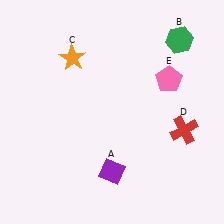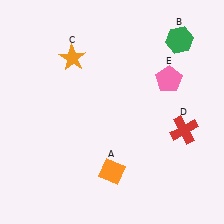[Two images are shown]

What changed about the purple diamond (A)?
In Image 1, A is purple. In Image 2, it changed to orange.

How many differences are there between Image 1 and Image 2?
There is 1 difference between the two images.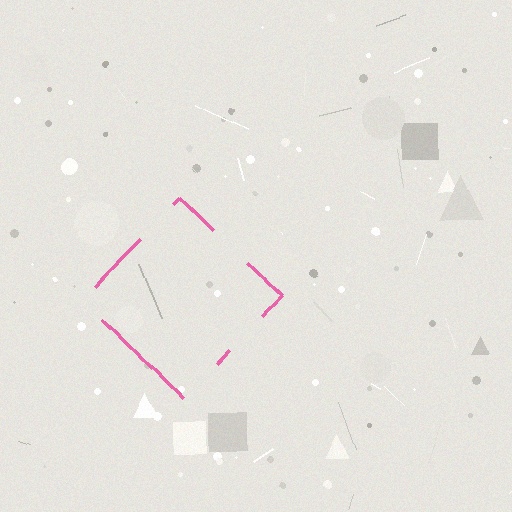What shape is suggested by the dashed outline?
The dashed outline suggests a diamond.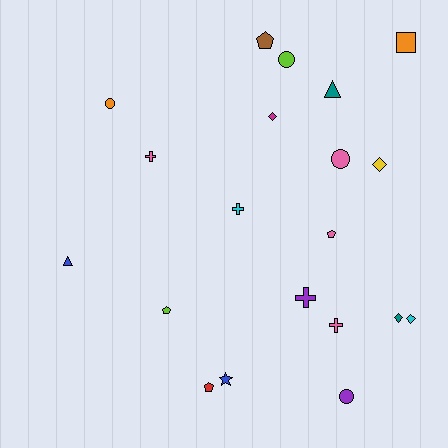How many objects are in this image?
There are 20 objects.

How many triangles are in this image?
There are 2 triangles.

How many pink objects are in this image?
There are 4 pink objects.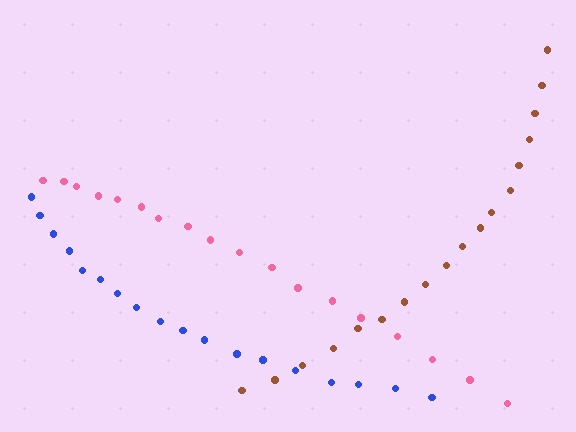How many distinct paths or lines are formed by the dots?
There are 3 distinct paths.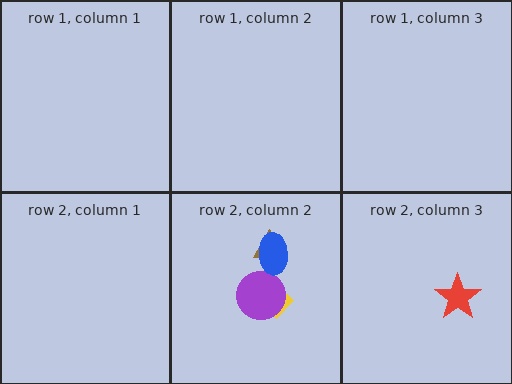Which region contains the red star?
The row 2, column 3 region.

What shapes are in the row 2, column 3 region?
The red star.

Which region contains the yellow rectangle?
The row 2, column 2 region.